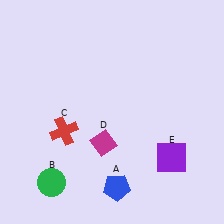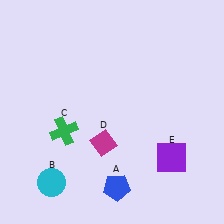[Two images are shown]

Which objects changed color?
B changed from green to cyan. C changed from red to green.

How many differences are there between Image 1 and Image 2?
There are 2 differences between the two images.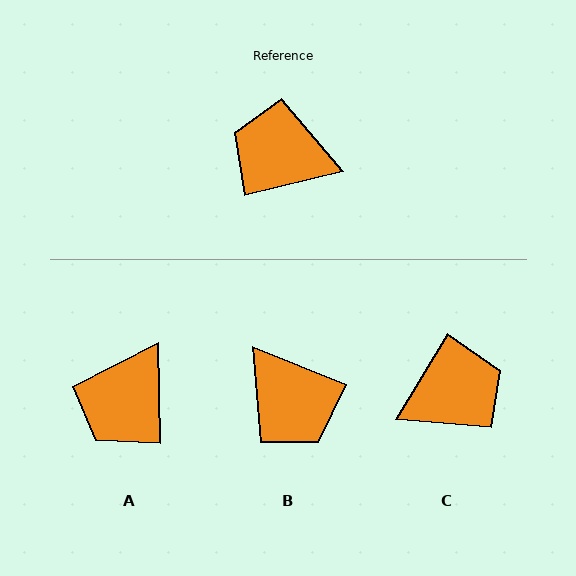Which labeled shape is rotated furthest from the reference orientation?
B, about 144 degrees away.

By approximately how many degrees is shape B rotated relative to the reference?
Approximately 144 degrees counter-clockwise.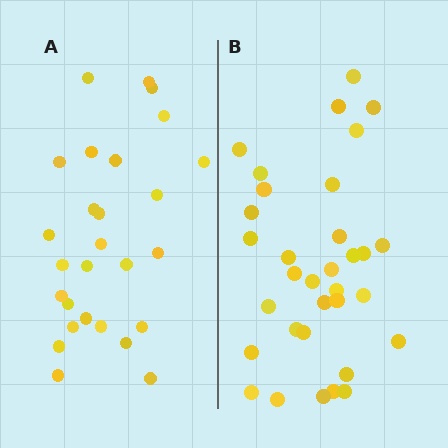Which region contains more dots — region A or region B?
Region B (the right region) has more dots.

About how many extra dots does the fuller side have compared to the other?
Region B has about 6 more dots than region A.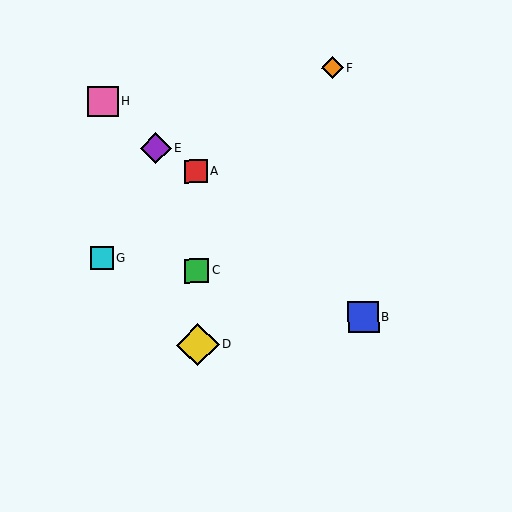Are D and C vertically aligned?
Yes, both are at x≈197.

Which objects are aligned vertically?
Objects A, C, D are aligned vertically.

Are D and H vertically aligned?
No, D is at x≈197 and H is at x≈103.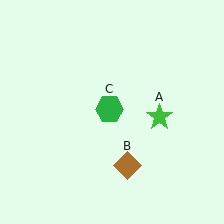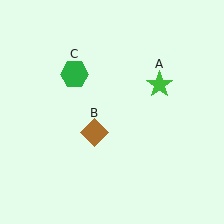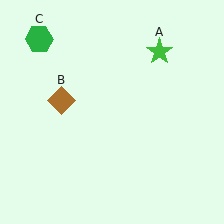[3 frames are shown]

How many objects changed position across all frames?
3 objects changed position: green star (object A), brown diamond (object B), green hexagon (object C).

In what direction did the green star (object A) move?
The green star (object A) moved up.